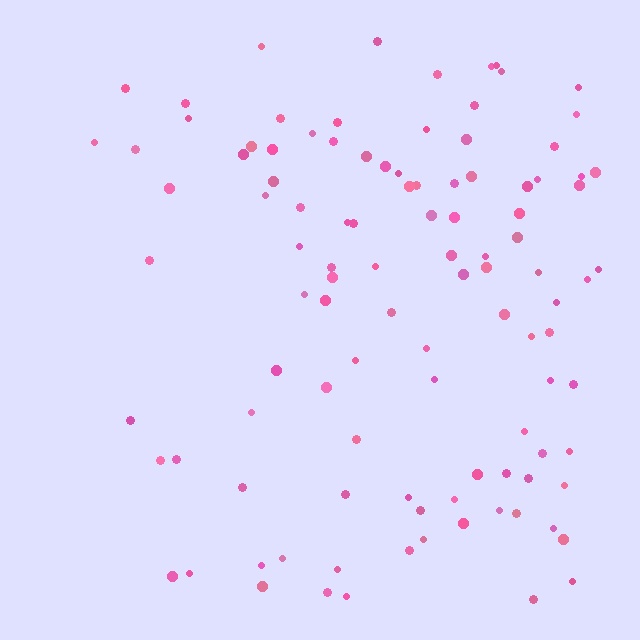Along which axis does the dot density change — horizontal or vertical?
Horizontal.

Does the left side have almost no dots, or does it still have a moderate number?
Still a moderate number, just noticeably fewer than the right.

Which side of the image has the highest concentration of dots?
The right.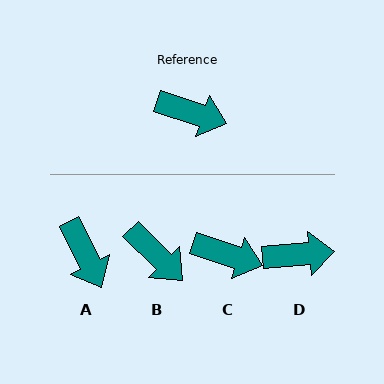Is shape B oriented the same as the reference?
No, it is off by about 27 degrees.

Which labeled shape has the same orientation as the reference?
C.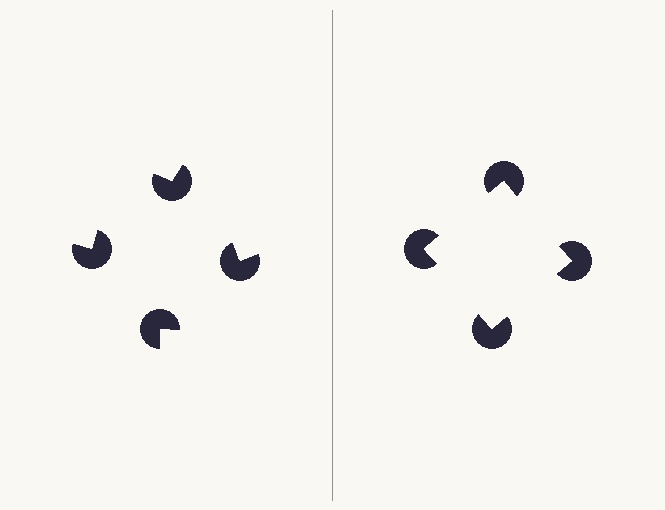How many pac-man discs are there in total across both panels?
8 — 4 on each side.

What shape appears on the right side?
An illusory square.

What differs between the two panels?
The pac-man discs are positioned identically on both sides; only the wedge orientations differ. On the right they align to a square; on the left they are misaligned.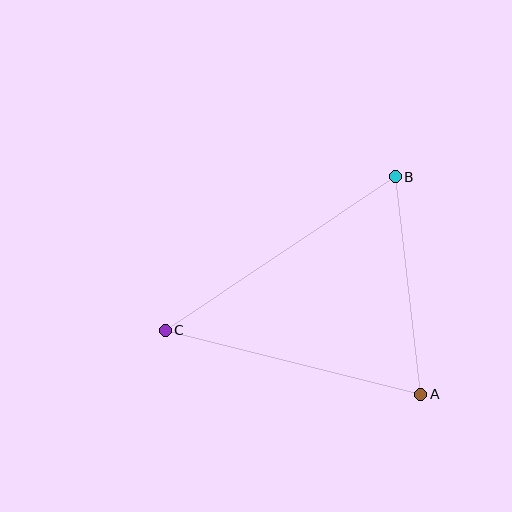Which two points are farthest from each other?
Points B and C are farthest from each other.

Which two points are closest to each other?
Points A and B are closest to each other.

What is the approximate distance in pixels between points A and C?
The distance between A and C is approximately 264 pixels.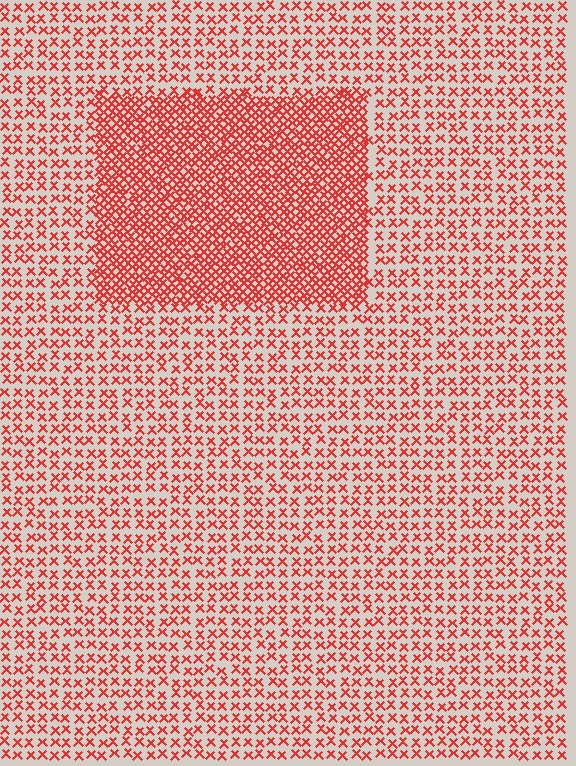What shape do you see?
I see a rectangle.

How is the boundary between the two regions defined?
The boundary is defined by a change in element density (approximately 2.3x ratio). All elements are the same color, size, and shape.